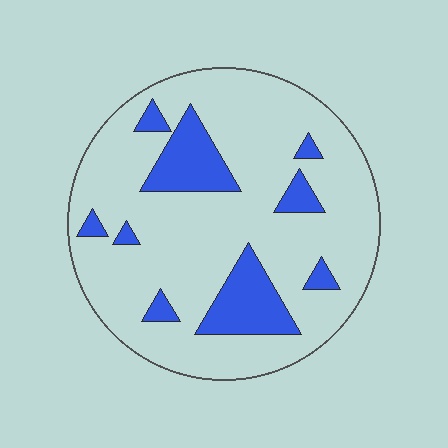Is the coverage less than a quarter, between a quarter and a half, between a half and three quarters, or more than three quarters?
Less than a quarter.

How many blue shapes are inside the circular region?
9.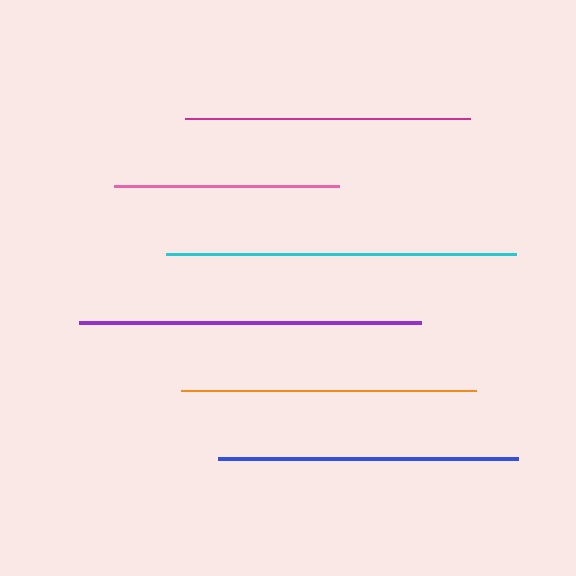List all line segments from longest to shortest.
From longest to shortest: cyan, purple, blue, orange, magenta, pink.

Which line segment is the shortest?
The pink line is the shortest at approximately 225 pixels.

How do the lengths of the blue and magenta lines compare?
The blue and magenta lines are approximately the same length.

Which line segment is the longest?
The cyan line is the longest at approximately 350 pixels.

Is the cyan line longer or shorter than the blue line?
The cyan line is longer than the blue line.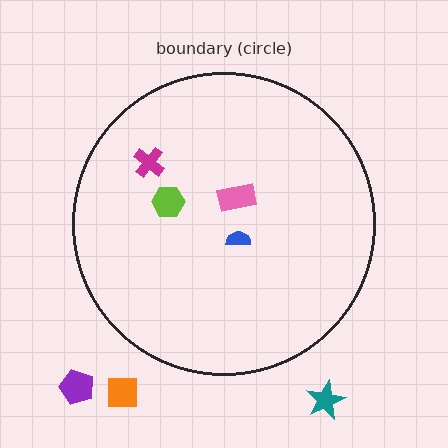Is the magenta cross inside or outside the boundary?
Inside.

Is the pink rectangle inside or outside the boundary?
Inside.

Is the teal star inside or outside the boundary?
Outside.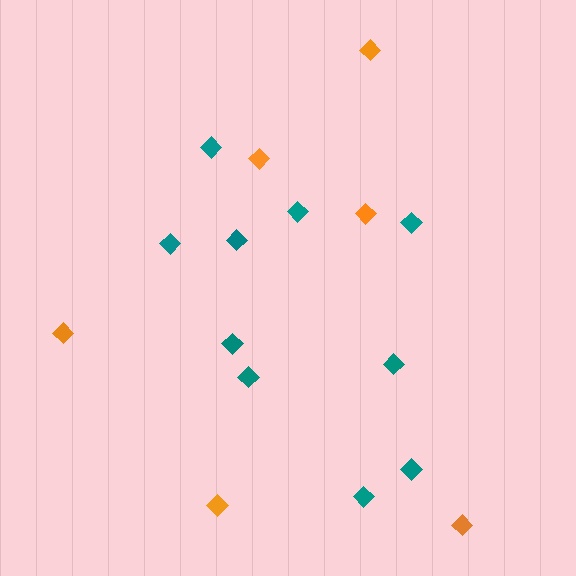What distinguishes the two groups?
There are 2 groups: one group of orange diamonds (6) and one group of teal diamonds (10).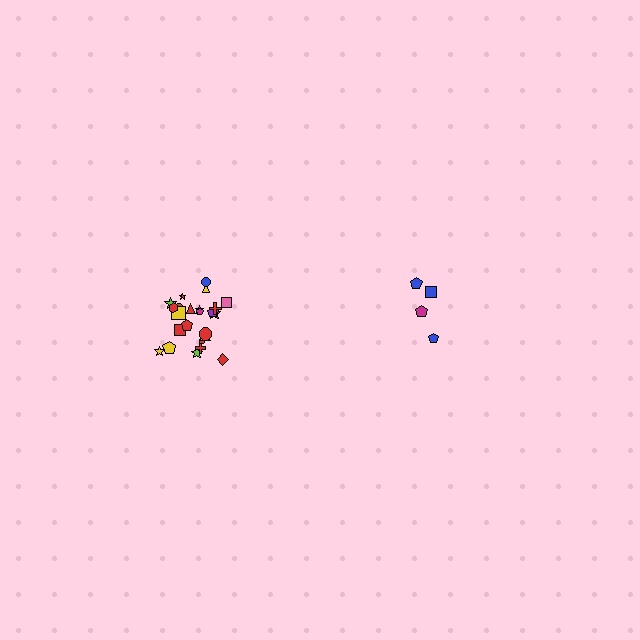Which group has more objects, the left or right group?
The left group.